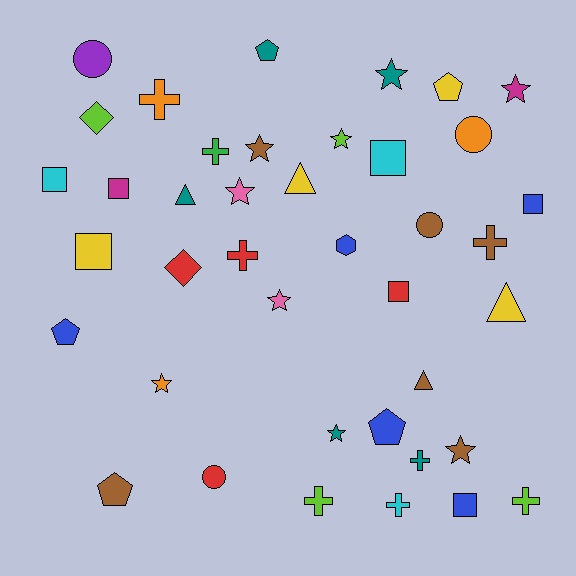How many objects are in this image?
There are 40 objects.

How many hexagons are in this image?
There is 1 hexagon.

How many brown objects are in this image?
There are 6 brown objects.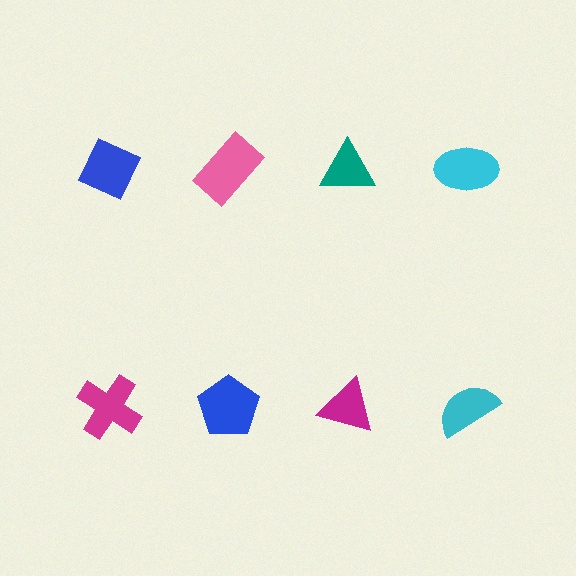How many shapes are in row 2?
4 shapes.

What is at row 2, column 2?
A blue pentagon.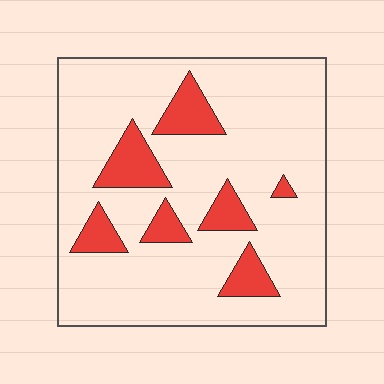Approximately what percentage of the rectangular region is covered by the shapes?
Approximately 15%.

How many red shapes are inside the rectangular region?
7.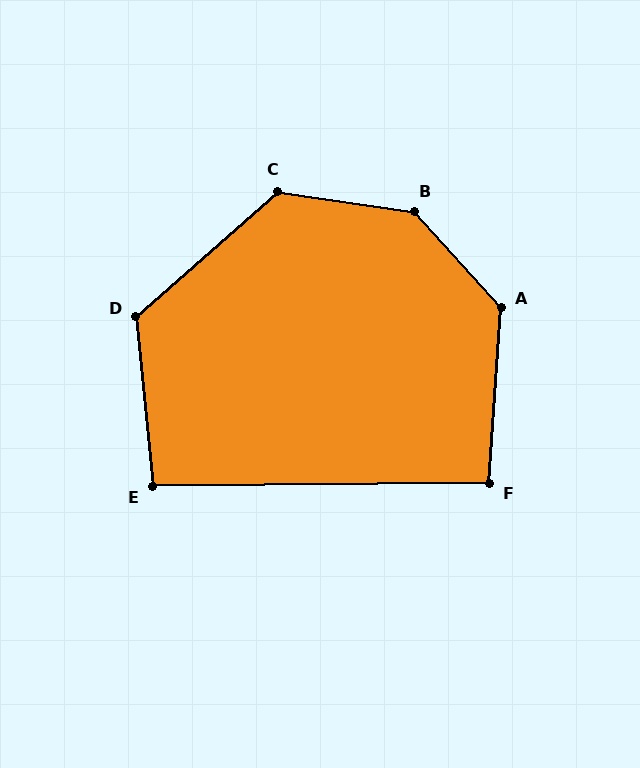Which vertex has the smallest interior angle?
F, at approximately 94 degrees.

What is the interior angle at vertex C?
Approximately 131 degrees (obtuse).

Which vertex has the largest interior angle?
B, at approximately 140 degrees.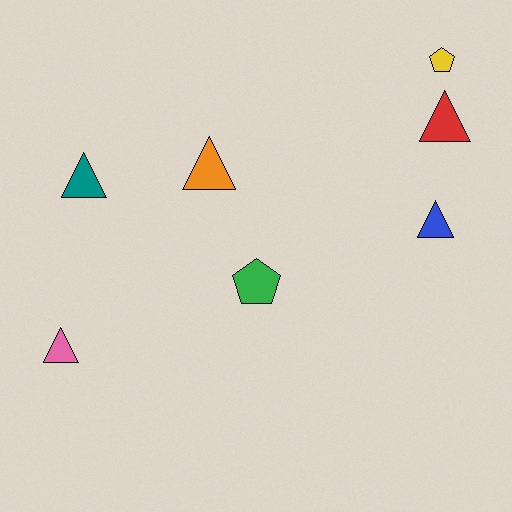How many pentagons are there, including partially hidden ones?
There are 2 pentagons.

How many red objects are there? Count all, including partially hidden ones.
There is 1 red object.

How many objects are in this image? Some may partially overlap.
There are 7 objects.